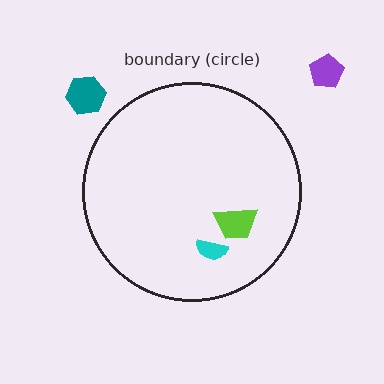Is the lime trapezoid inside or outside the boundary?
Inside.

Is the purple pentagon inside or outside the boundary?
Outside.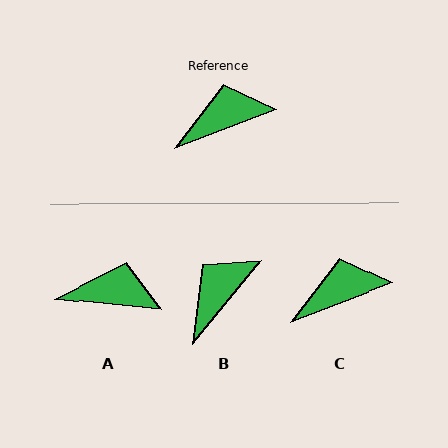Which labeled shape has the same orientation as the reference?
C.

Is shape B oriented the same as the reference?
No, it is off by about 29 degrees.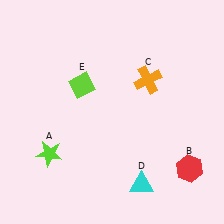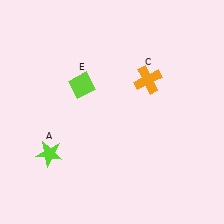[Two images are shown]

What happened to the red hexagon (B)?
The red hexagon (B) was removed in Image 2. It was in the bottom-right area of Image 1.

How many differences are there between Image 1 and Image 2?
There are 2 differences between the two images.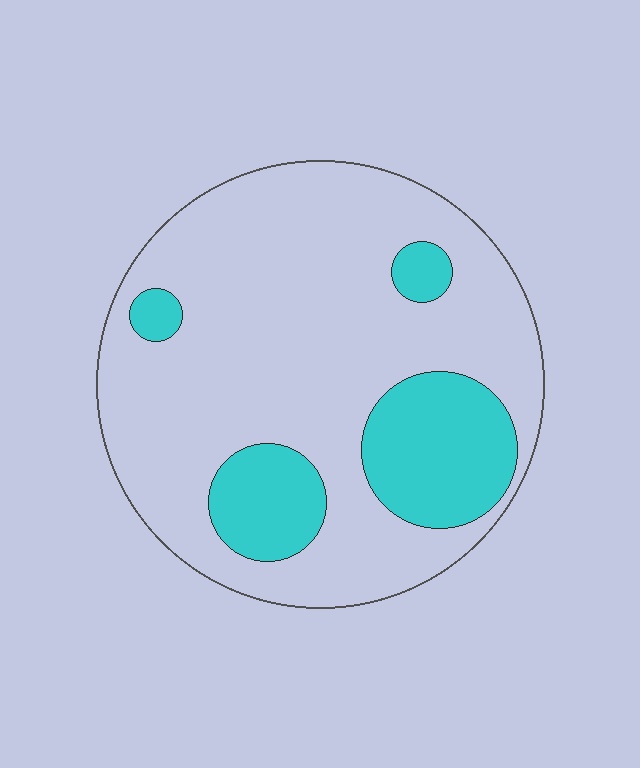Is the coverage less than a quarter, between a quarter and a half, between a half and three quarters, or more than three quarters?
Less than a quarter.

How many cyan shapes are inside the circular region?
4.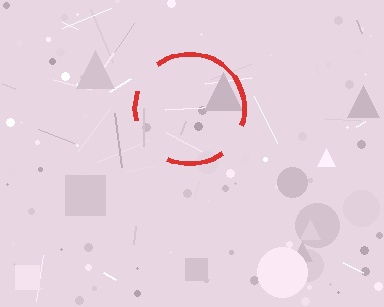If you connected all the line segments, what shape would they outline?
They would outline a circle.